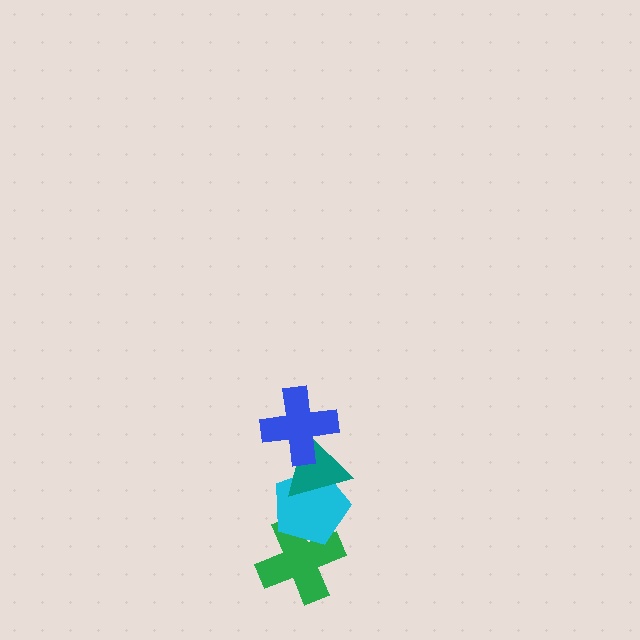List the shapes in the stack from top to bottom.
From top to bottom: the blue cross, the teal triangle, the cyan pentagon, the green cross.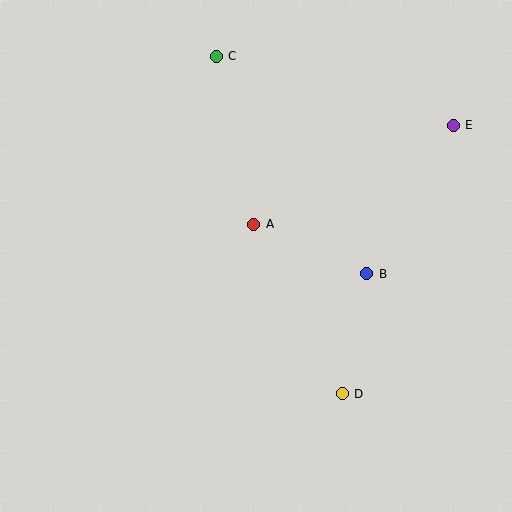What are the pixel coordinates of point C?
Point C is at (216, 56).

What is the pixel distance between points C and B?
The distance between C and B is 265 pixels.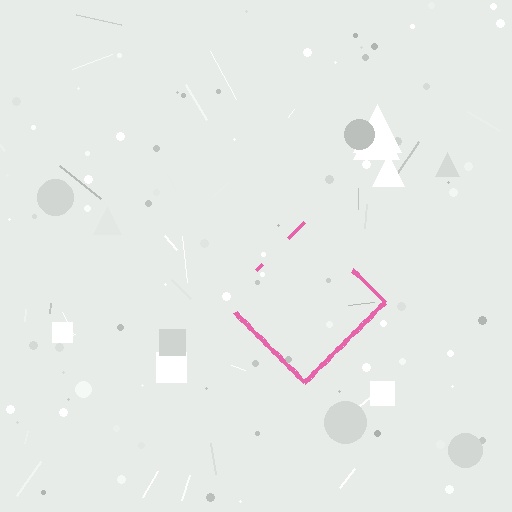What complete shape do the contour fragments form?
The contour fragments form a diamond.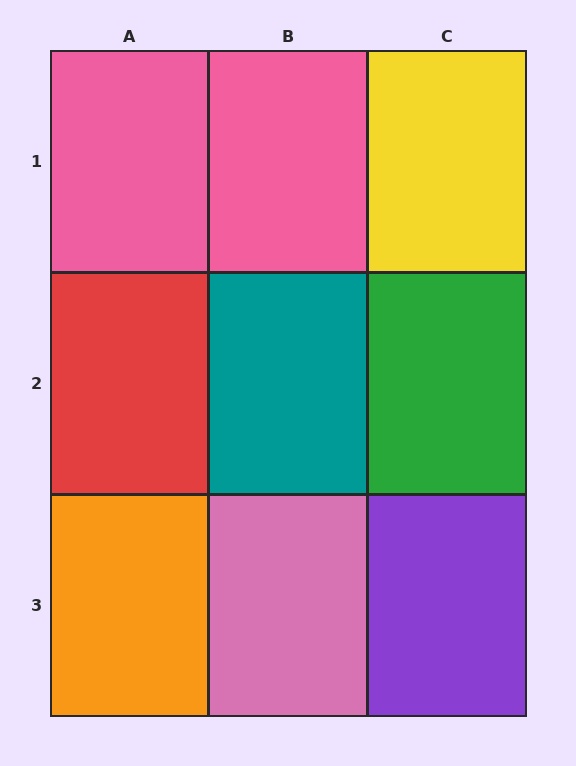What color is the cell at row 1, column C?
Yellow.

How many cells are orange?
1 cell is orange.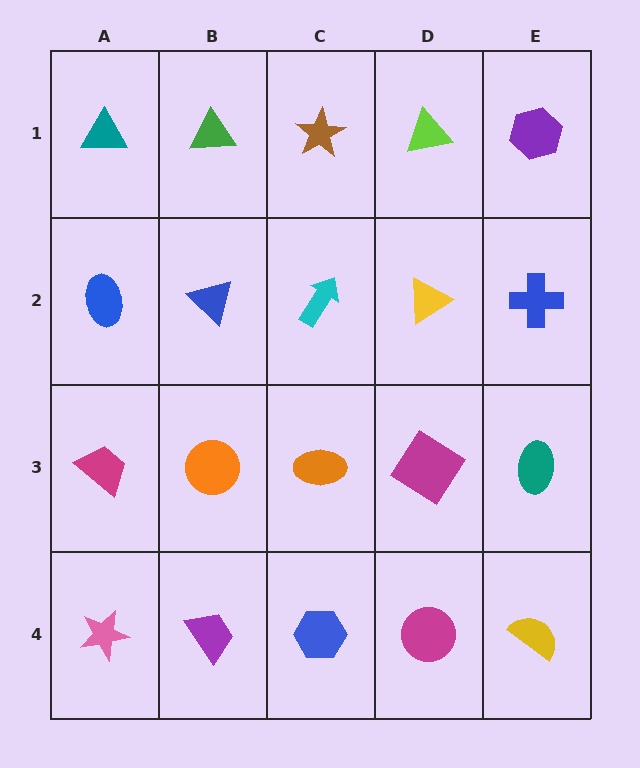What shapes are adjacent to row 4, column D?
A magenta diamond (row 3, column D), a blue hexagon (row 4, column C), a yellow semicircle (row 4, column E).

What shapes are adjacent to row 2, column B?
A green triangle (row 1, column B), an orange circle (row 3, column B), a blue ellipse (row 2, column A), a cyan arrow (row 2, column C).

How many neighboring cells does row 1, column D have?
3.